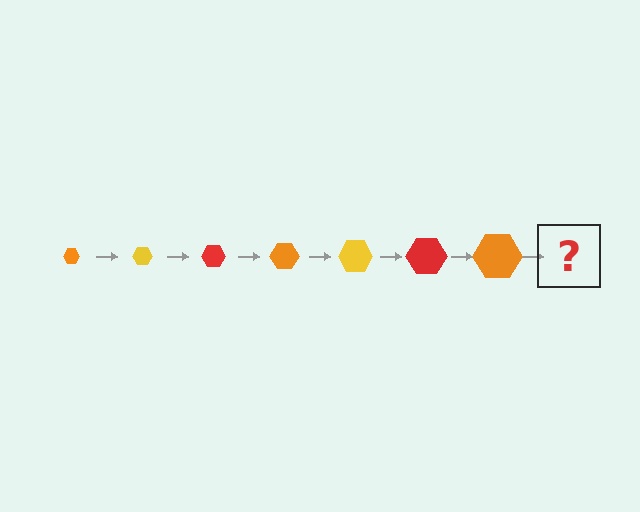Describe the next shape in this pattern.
It should be a yellow hexagon, larger than the previous one.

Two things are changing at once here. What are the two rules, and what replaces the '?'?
The two rules are that the hexagon grows larger each step and the color cycles through orange, yellow, and red. The '?' should be a yellow hexagon, larger than the previous one.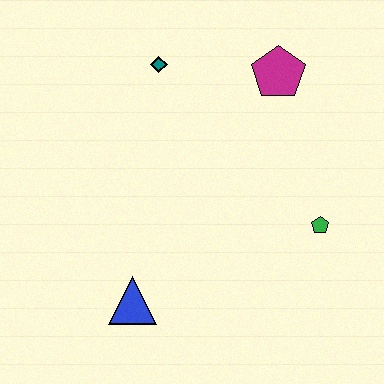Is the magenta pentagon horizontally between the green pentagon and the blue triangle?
Yes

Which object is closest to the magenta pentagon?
The teal diamond is closest to the magenta pentagon.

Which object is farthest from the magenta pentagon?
The blue triangle is farthest from the magenta pentagon.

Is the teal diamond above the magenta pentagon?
Yes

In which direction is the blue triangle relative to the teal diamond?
The blue triangle is below the teal diamond.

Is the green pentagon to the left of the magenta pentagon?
No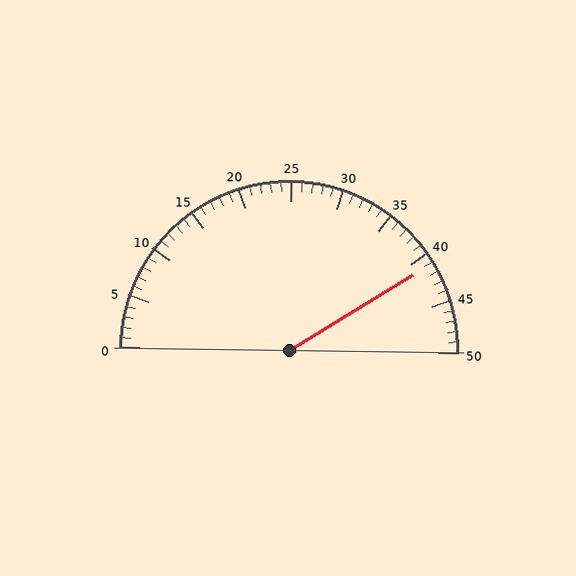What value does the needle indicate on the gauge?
The needle indicates approximately 41.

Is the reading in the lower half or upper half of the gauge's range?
The reading is in the upper half of the range (0 to 50).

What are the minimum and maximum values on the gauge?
The gauge ranges from 0 to 50.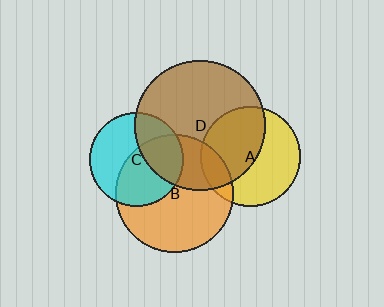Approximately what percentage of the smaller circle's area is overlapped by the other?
Approximately 35%.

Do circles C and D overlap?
Yes.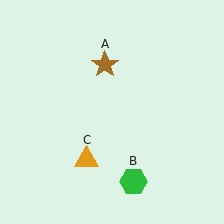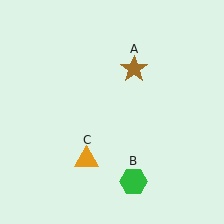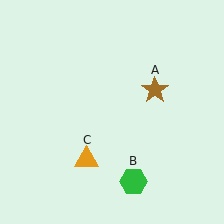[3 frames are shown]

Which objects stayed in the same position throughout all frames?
Green hexagon (object B) and orange triangle (object C) remained stationary.